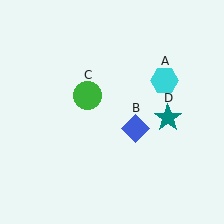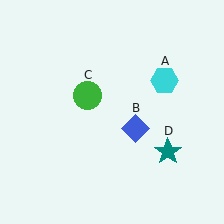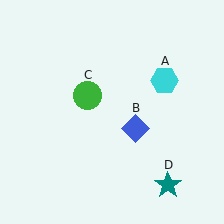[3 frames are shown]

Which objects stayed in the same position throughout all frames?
Cyan hexagon (object A) and blue diamond (object B) and green circle (object C) remained stationary.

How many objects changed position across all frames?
1 object changed position: teal star (object D).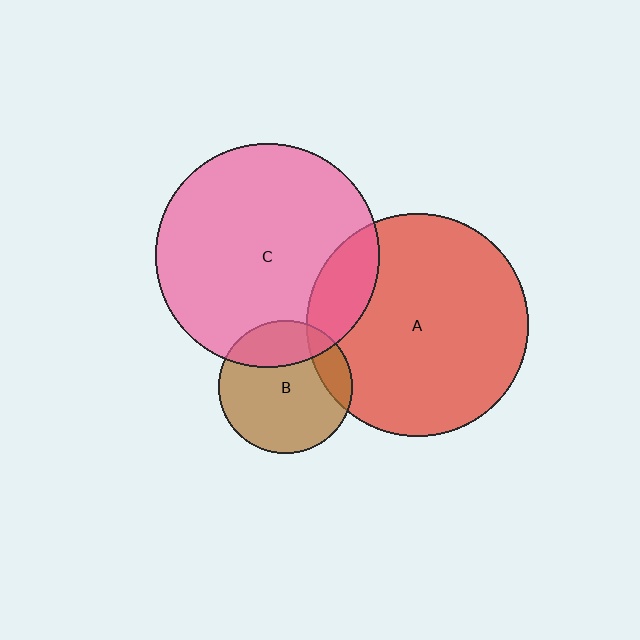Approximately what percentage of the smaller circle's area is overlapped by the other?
Approximately 25%.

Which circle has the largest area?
Circle C (pink).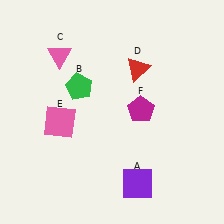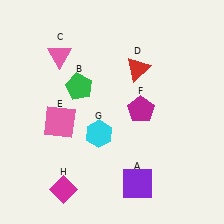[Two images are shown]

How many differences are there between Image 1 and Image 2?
There are 2 differences between the two images.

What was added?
A cyan hexagon (G), a magenta diamond (H) were added in Image 2.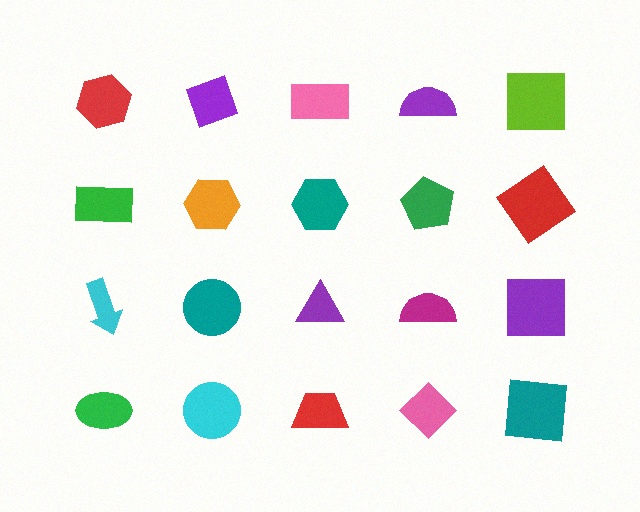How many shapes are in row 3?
5 shapes.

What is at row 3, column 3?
A purple triangle.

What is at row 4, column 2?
A cyan circle.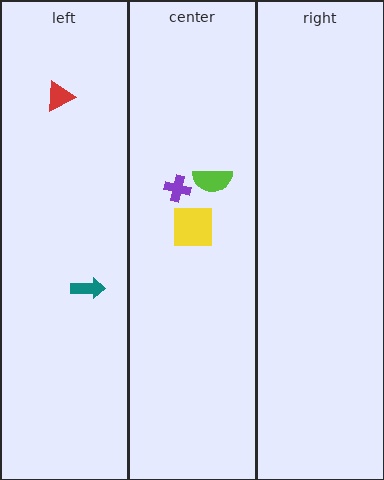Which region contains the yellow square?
The center region.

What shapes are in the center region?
The purple cross, the lime semicircle, the yellow square.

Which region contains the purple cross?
The center region.